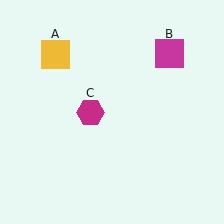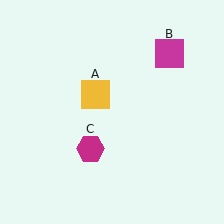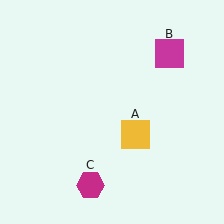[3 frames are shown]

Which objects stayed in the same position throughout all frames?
Magenta square (object B) remained stationary.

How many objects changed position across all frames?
2 objects changed position: yellow square (object A), magenta hexagon (object C).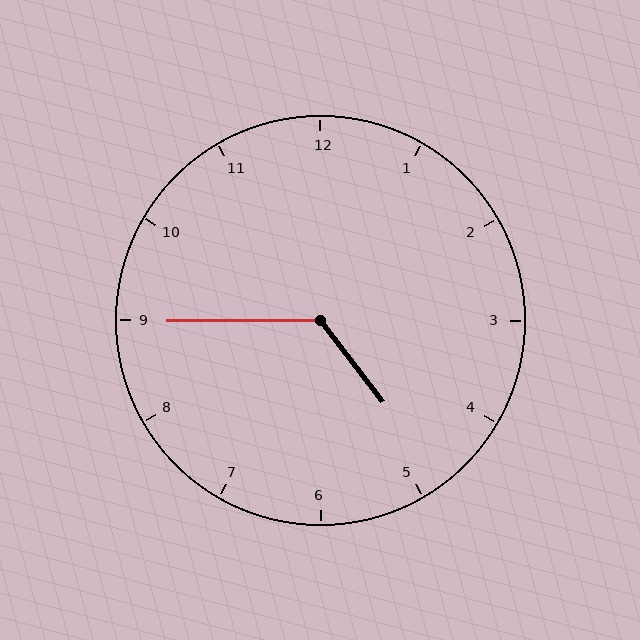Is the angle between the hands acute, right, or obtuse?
It is obtuse.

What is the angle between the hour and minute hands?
Approximately 128 degrees.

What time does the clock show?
4:45.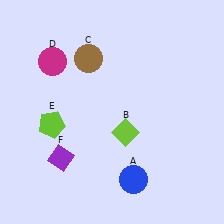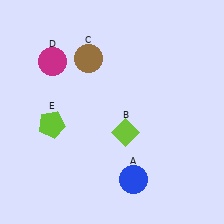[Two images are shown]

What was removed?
The purple diamond (F) was removed in Image 2.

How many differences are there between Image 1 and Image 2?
There is 1 difference between the two images.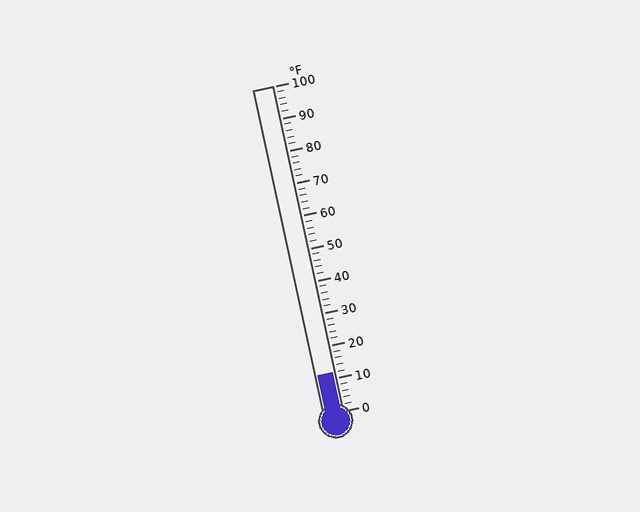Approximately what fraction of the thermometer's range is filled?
The thermometer is filled to approximately 10% of its range.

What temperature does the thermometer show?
The thermometer shows approximately 12°F.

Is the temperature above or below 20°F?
The temperature is below 20°F.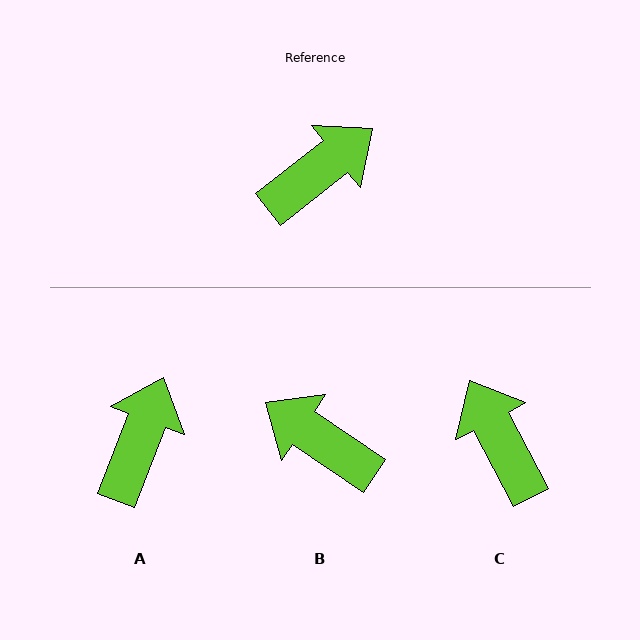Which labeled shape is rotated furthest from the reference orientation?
B, about 108 degrees away.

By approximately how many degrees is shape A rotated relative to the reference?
Approximately 31 degrees counter-clockwise.